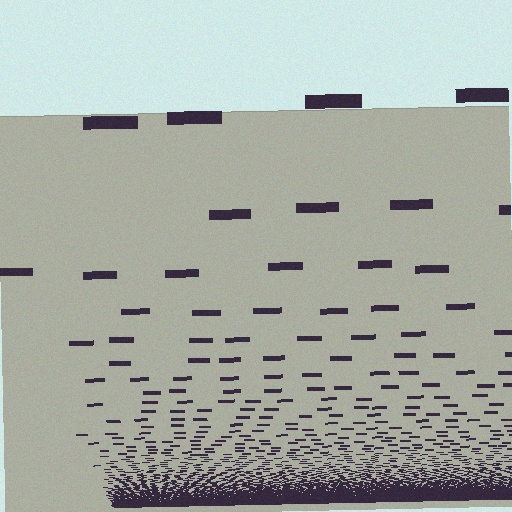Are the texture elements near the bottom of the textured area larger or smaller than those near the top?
Smaller. The gradient is inverted — elements near the bottom are smaller and denser.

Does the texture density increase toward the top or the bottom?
Density increases toward the bottom.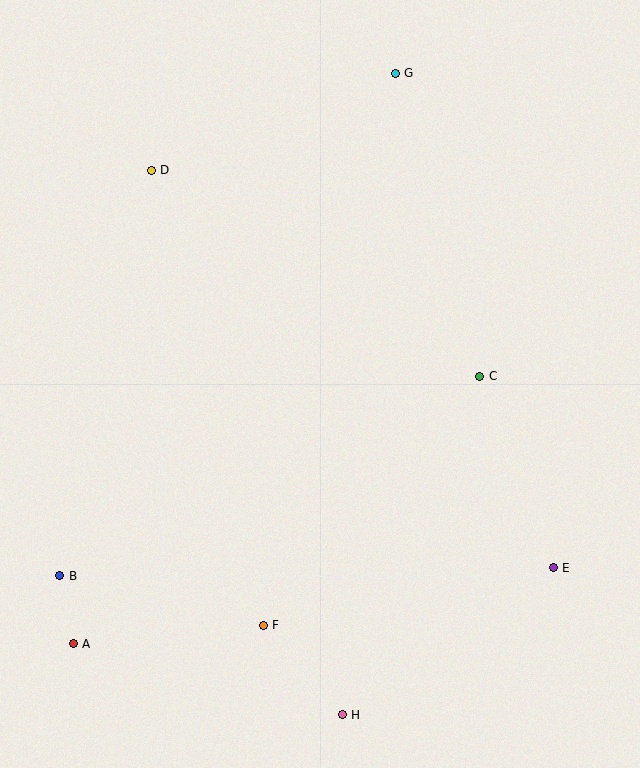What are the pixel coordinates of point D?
Point D is at (151, 170).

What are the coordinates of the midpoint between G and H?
The midpoint between G and H is at (369, 394).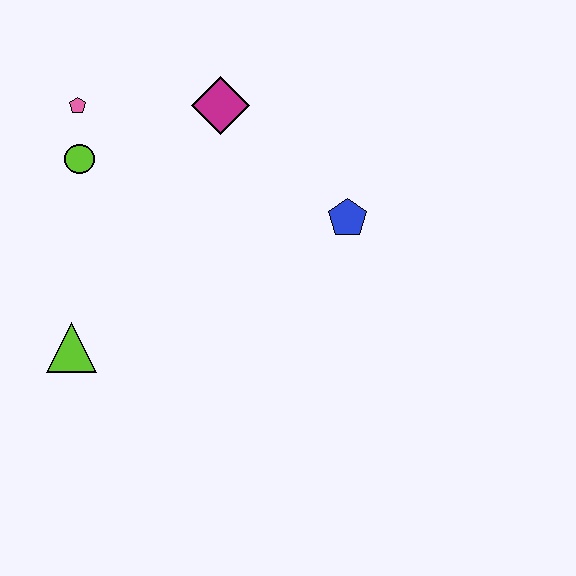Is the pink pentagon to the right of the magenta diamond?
No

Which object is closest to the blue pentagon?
The magenta diamond is closest to the blue pentagon.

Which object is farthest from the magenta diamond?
The lime triangle is farthest from the magenta diamond.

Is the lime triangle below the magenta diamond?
Yes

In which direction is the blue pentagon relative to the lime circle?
The blue pentagon is to the right of the lime circle.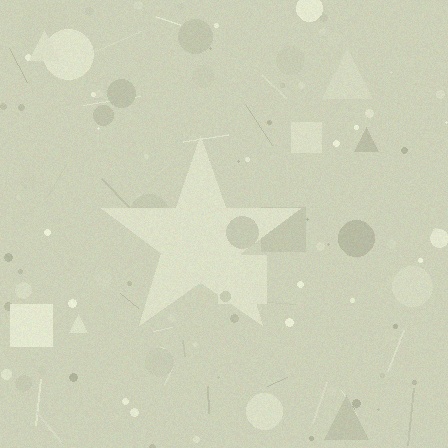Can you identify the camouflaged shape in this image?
The camouflaged shape is a star.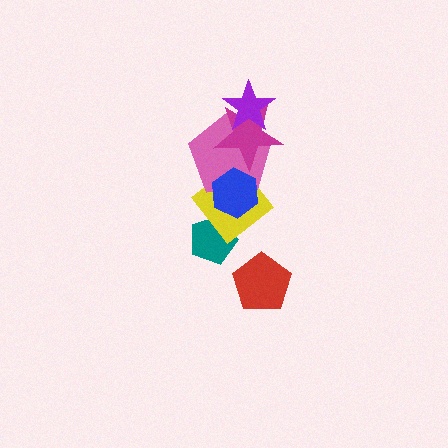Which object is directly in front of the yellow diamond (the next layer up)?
The pink pentagon is directly in front of the yellow diamond.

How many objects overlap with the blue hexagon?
2 objects overlap with the blue hexagon.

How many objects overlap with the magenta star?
3 objects overlap with the magenta star.